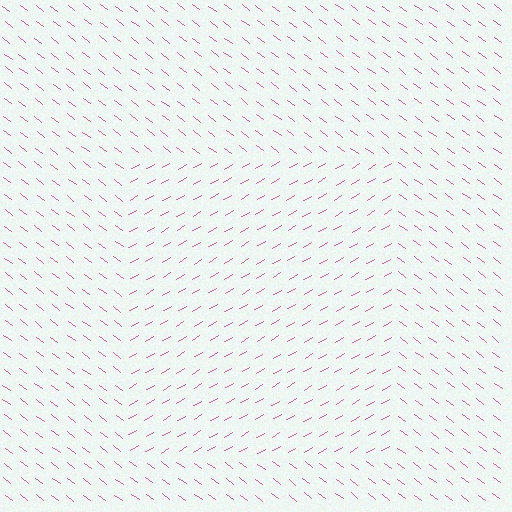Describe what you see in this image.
The image is filled with small pink line segments. A rectangle region in the image has lines oriented differently from the surrounding lines, creating a visible texture boundary.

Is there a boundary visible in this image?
Yes, there is a texture boundary formed by a change in line orientation.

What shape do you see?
I see a rectangle.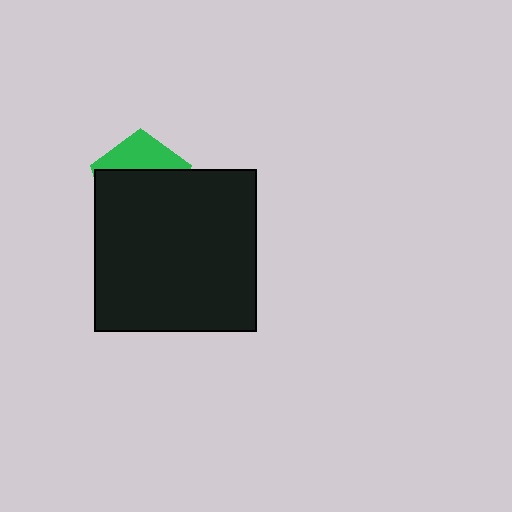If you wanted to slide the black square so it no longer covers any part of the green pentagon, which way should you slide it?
Slide it down — that is the most direct way to separate the two shapes.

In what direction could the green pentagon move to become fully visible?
The green pentagon could move up. That would shift it out from behind the black square entirely.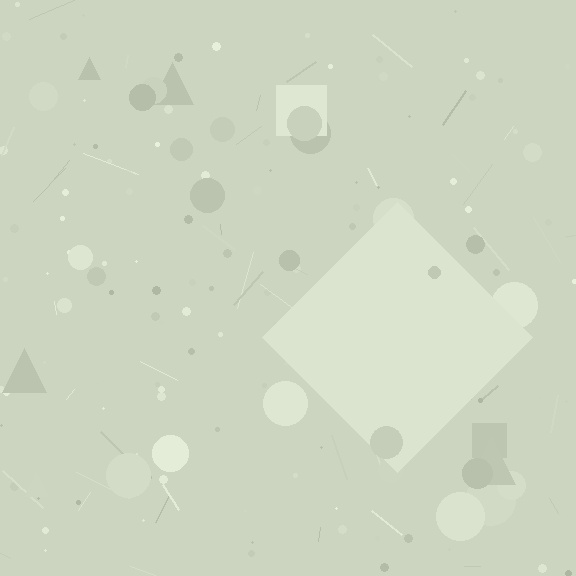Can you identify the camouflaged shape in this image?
The camouflaged shape is a diamond.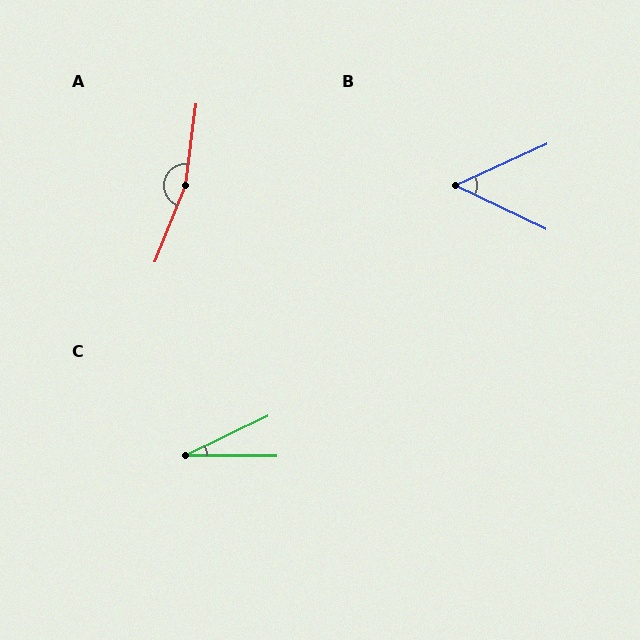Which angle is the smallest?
C, at approximately 25 degrees.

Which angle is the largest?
A, at approximately 165 degrees.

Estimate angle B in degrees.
Approximately 50 degrees.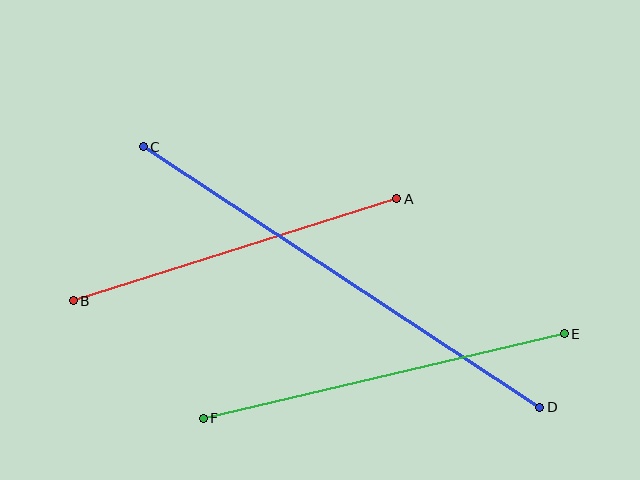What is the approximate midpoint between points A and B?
The midpoint is at approximately (235, 250) pixels.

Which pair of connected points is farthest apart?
Points C and D are farthest apart.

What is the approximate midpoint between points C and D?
The midpoint is at approximately (342, 277) pixels.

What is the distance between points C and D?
The distance is approximately 475 pixels.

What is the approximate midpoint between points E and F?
The midpoint is at approximately (384, 376) pixels.